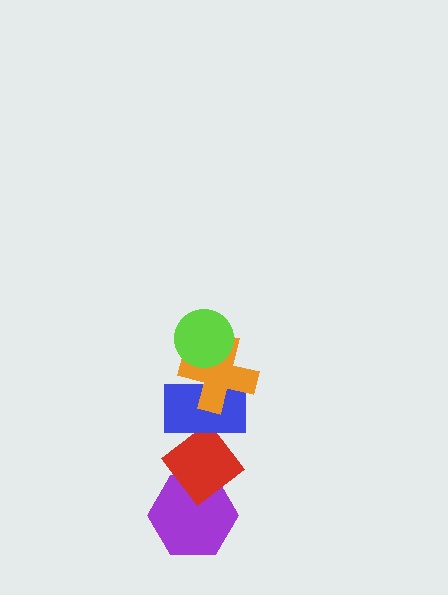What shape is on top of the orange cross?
The lime circle is on top of the orange cross.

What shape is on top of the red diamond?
The blue rectangle is on top of the red diamond.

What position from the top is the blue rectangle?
The blue rectangle is 3rd from the top.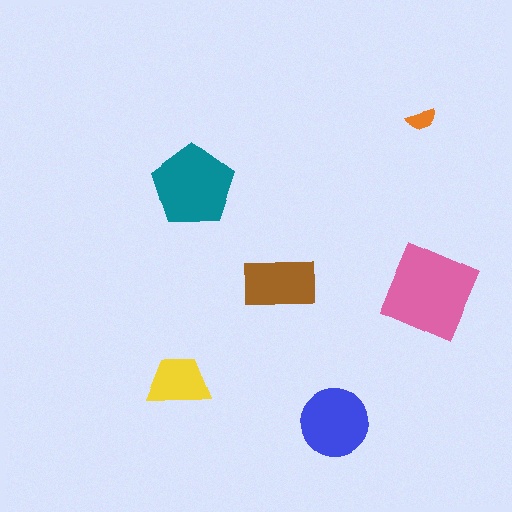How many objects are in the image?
There are 6 objects in the image.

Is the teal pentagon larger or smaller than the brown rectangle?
Larger.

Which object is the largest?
The pink square.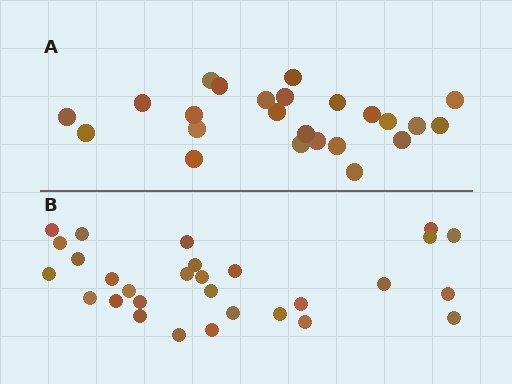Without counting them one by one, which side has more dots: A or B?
Region B (the bottom region) has more dots.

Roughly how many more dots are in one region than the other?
Region B has about 5 more dots than region A.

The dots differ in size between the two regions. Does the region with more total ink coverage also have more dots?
No. Region A has more total ink coverage because its dots are larger, but region B actually contains more individual dots. Total area can be misleading — the number of items is what matters here.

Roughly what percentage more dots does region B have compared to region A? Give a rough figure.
About 20% more.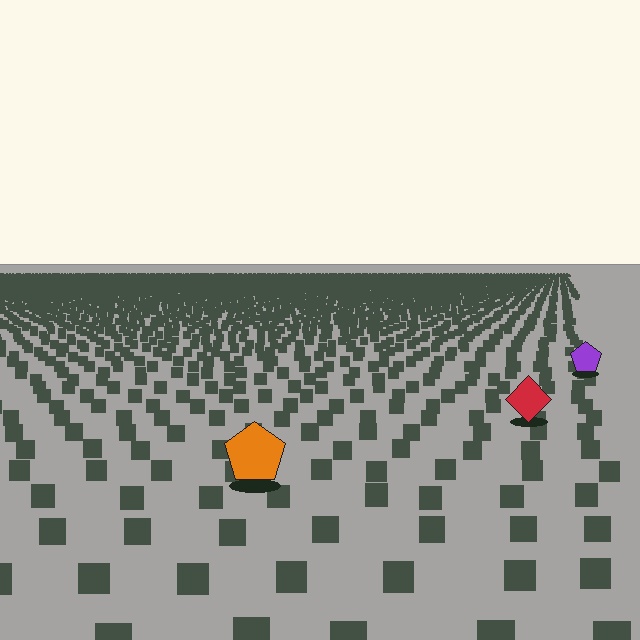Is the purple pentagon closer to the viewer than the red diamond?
No. The red diamond is closer — you can tell from the texture gradient: the ground texture is coarser near it.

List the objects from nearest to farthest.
From nearest to farthest: the orange pentagon, the red diamond, the purple pentagon.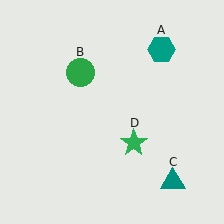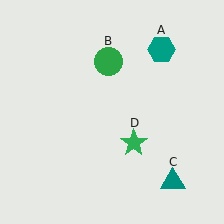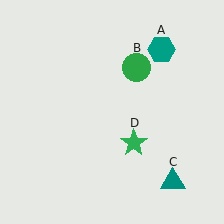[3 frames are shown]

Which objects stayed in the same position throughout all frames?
Teal hexagon (object A) and teal triangle (object C) and green star (object D) remained stationary.